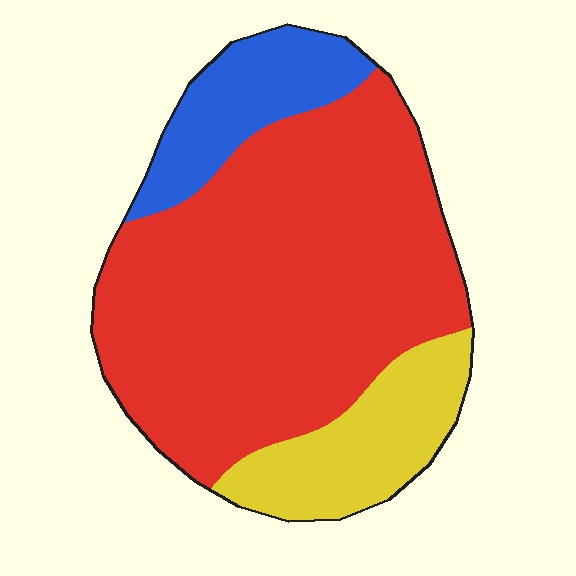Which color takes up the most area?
Red, at roughly 70%.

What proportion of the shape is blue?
Blue takes up less than a quarter of the shape.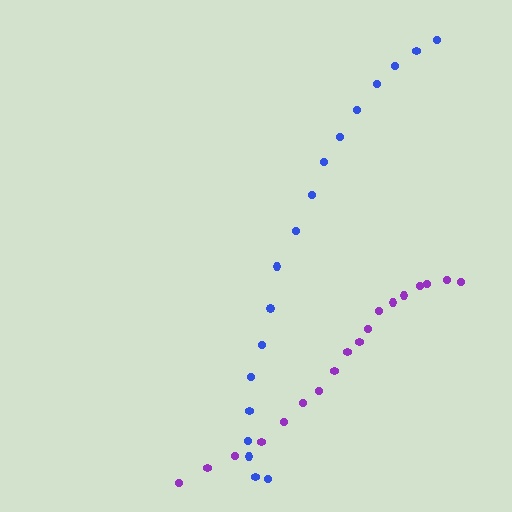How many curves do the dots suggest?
There are 2 distinct paths.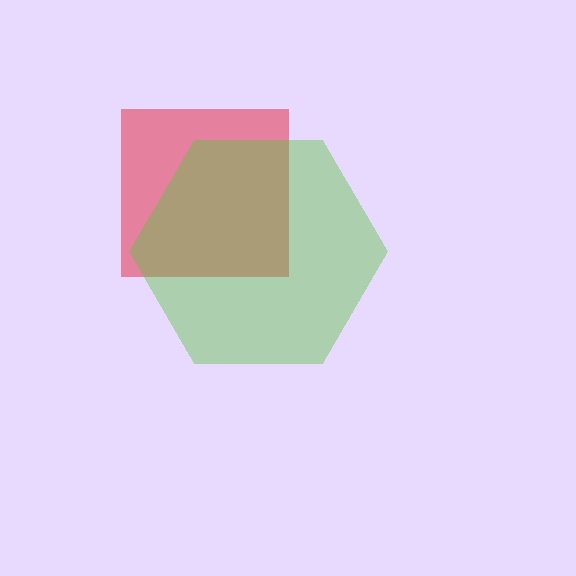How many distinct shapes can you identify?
There are 2 distinct shapes: a red square, a lime hexagon.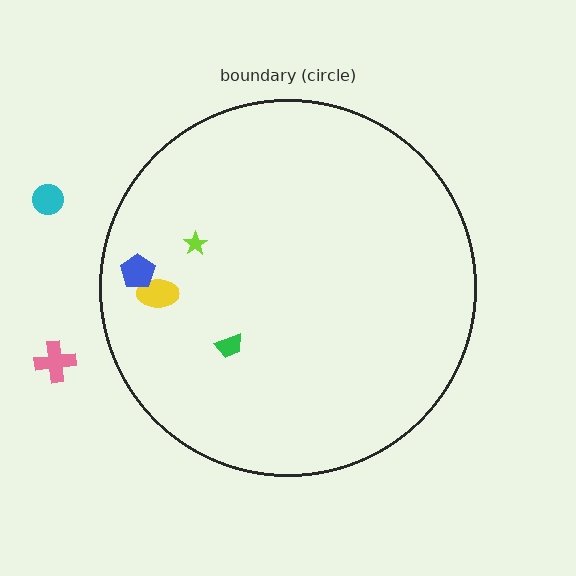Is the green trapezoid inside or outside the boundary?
Inside.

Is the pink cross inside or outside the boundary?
Outside.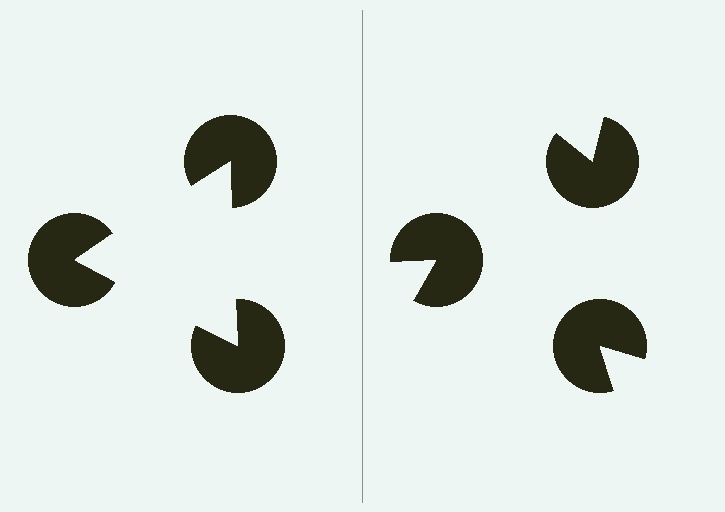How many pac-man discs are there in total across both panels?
6 — 3 on each side.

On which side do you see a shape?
An illusory triangle appears on the left side. On the right side the wedge cuts are rotated, so no coherent shape forms.